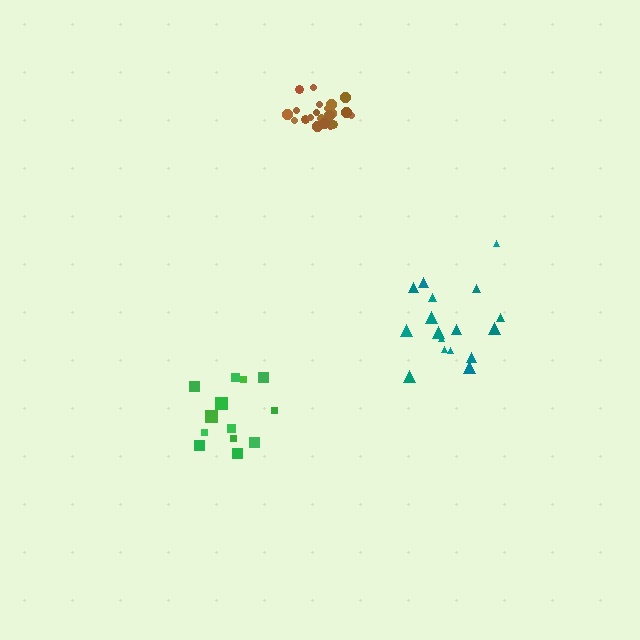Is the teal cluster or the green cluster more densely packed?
Teal.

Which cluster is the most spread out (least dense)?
Green.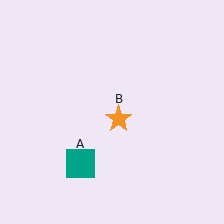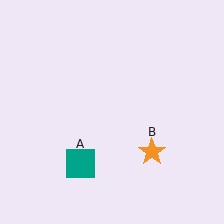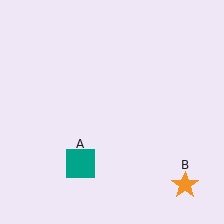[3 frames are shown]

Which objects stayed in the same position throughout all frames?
Teal square (object A) remained stationary.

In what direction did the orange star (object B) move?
The orange star (object B) moved down and to the right.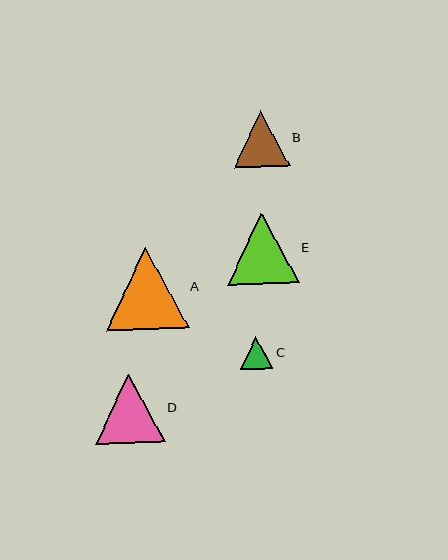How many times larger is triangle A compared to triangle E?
Triangle A is approximately 1.1 times the size of triangle E.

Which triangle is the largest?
Triangle A is the largest with a size of approximately 82 pixels.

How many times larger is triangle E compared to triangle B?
Triangle E is approximately 1.3 times the size of triangle B.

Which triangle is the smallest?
Triangle C is the smallest with a size of approximately 32 pixels.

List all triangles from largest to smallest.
From largest to smallest: A, E, D, B, C.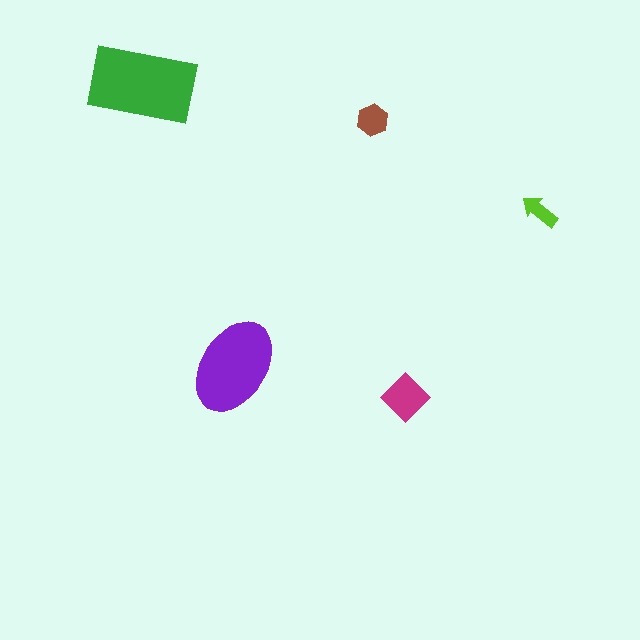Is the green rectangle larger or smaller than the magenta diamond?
Larger.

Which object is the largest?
The green rectangle.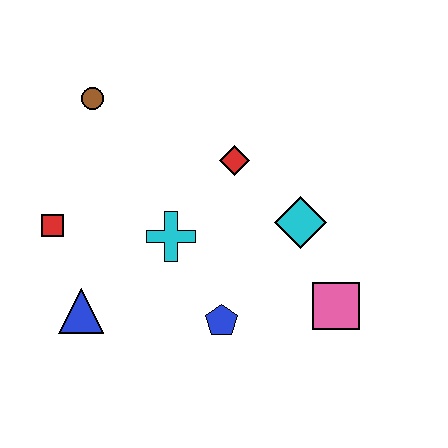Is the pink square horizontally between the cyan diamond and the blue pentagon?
No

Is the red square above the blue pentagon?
Yes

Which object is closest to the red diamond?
The cyan diamond is closest to the red diamond.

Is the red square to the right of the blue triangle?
No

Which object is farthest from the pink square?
The brown circle is farthest from the pink square.